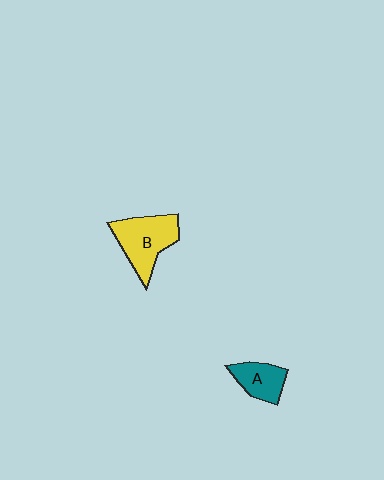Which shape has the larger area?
Shape B (yellow).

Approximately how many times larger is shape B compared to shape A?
Approximately 1.6 times.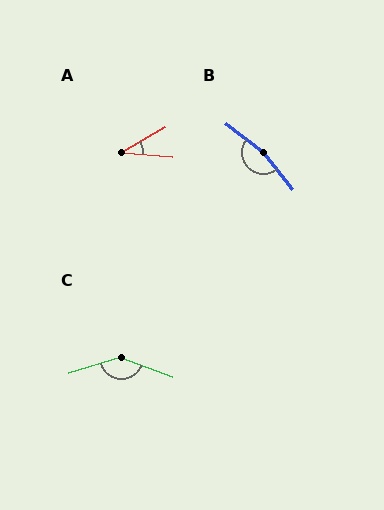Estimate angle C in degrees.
Approximately 143 degrees.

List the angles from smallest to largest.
A (34°), C (143°), B (166°).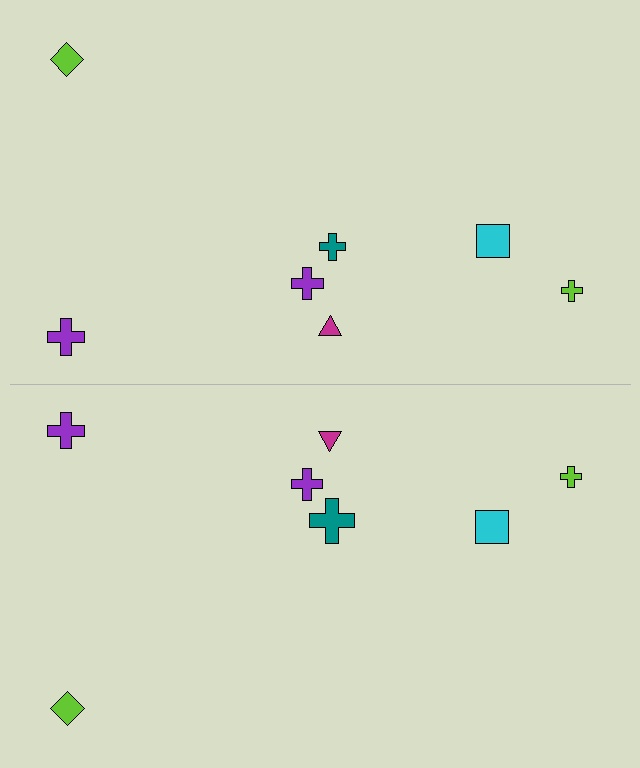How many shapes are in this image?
There are 14 shapes in this image.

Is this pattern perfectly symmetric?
No, the pattern is not perfectly symmetric. The teal cross on the bottom side has a different size than its mirror counterpart.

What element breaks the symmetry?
The teal cross on the bottom side has a different size than its mirror counterpart.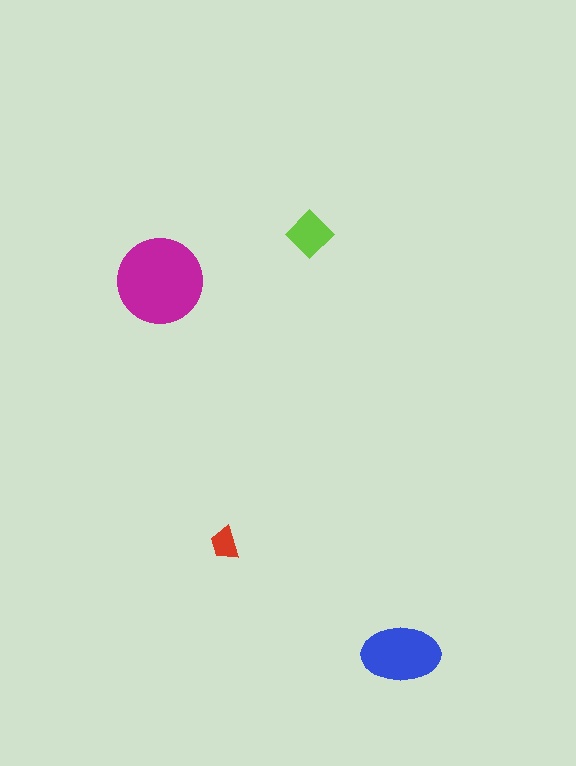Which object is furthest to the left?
The magenta circle is leftmost.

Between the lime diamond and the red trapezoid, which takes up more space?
The lime diamond.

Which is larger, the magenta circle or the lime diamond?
The magenta circle.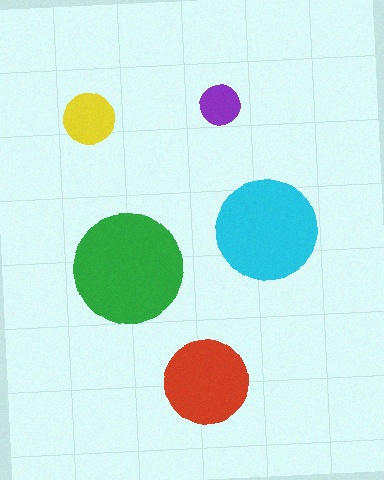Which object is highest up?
The purple circle is topmost.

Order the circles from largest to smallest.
the green one, the cyan one, the red one, the yellow one, the purple one.